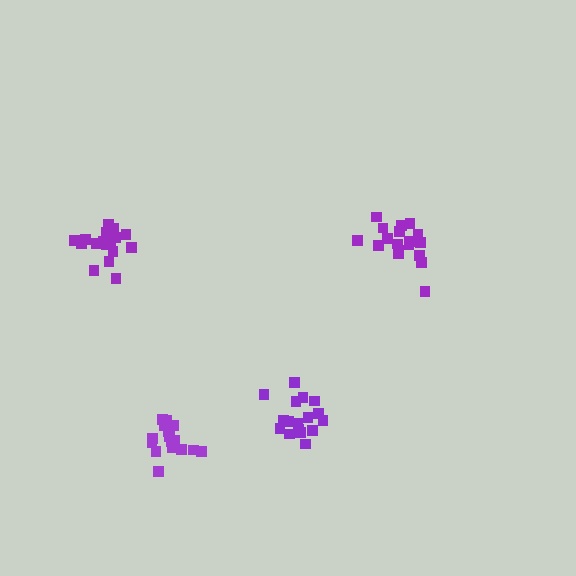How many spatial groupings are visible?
There are 4 spatial groupings.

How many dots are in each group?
Group 1: 17 dots, Group 2: 18 dots, Group 3: 16 dots, Group 4: 18 dots (69 total).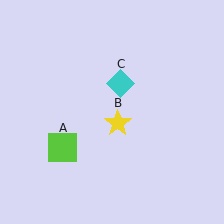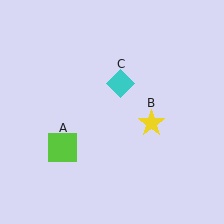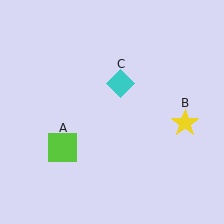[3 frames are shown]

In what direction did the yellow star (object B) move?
The yellow star (object B) moved right.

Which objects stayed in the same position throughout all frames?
Lime square (object A) and cyan diamond (object C) remained stationary.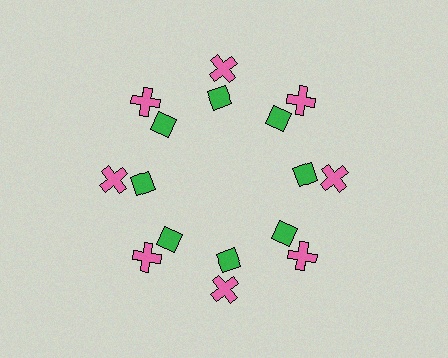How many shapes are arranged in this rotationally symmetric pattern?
There are 16 shapes, arranged in 8 groups of 2.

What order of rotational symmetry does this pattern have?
This pattern has 8-fold rotational symmetry.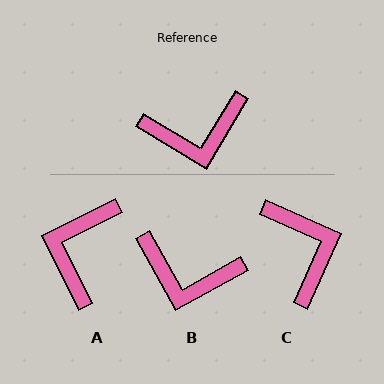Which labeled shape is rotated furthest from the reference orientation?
A, about 122 degrees away.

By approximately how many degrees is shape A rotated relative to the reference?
Approximately 122 degrees clockwise.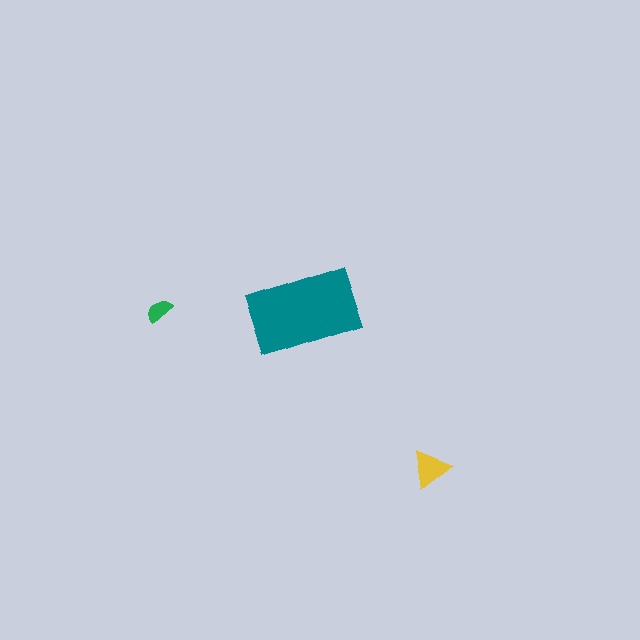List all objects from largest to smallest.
The teal rectangle, the yellow triangle, the green semicircle.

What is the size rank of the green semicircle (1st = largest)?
3rd.